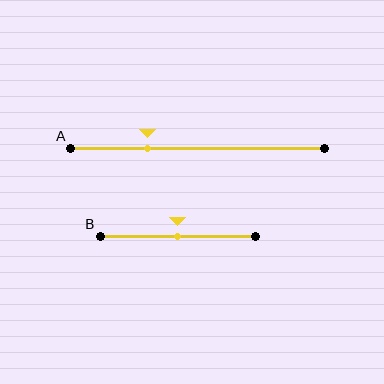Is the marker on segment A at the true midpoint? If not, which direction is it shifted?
No, the marker on segment A is shifted to the left by about 20% of the segment length.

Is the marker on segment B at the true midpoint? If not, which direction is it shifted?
Yes, the marker on segment B is at the true midpoint.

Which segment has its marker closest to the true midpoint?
Segment B has its marker closest to the true midpoint.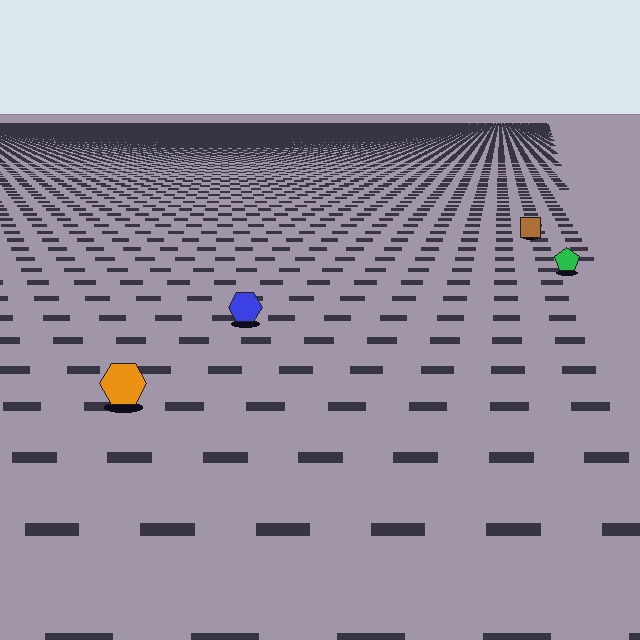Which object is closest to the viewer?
The orange hexagon is closest. The texture marks near it are larger and more spread out.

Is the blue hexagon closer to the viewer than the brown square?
Yes. The blue hexagon is closer — you can tell from the texture gradient: the ground texture is coarser near it.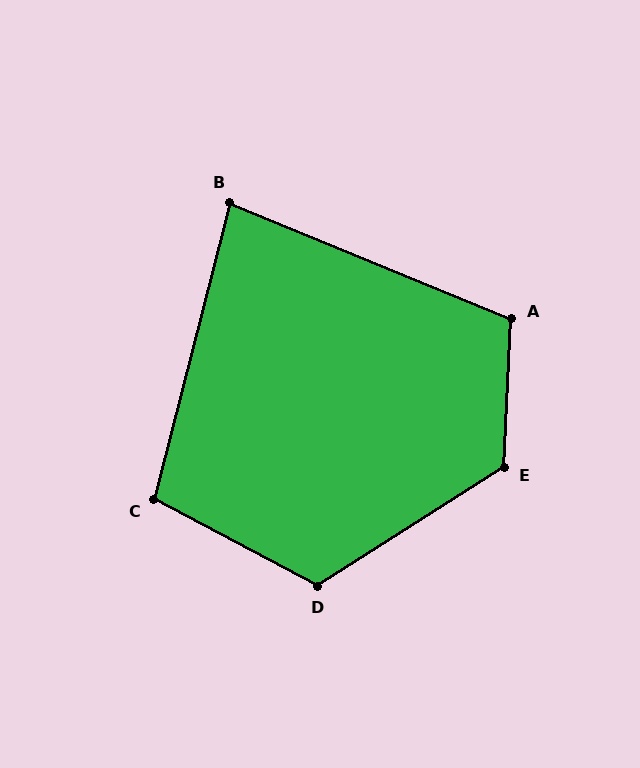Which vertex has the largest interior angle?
E, at approximately 125 degrees.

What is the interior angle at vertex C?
Approximately 104 degrees (obtuse).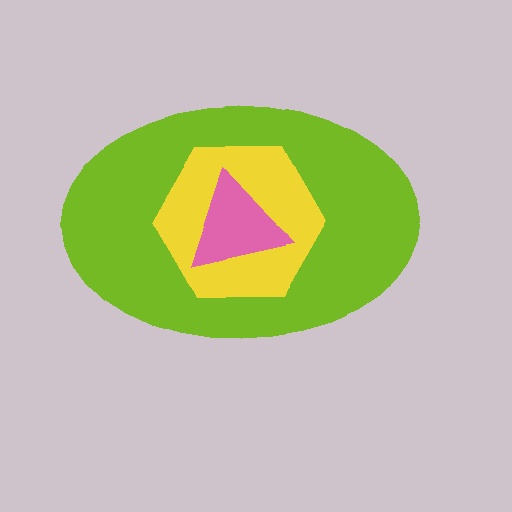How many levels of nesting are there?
3.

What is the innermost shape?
The pink triangle.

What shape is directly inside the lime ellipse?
The yellow hexagon.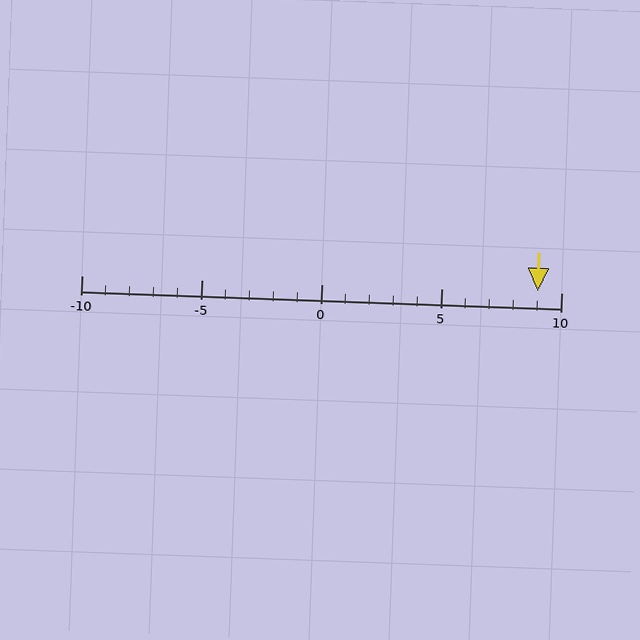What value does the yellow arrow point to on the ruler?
The yellow arrow points to approximately 9.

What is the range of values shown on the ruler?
The ruler shows values from -10 to 10.